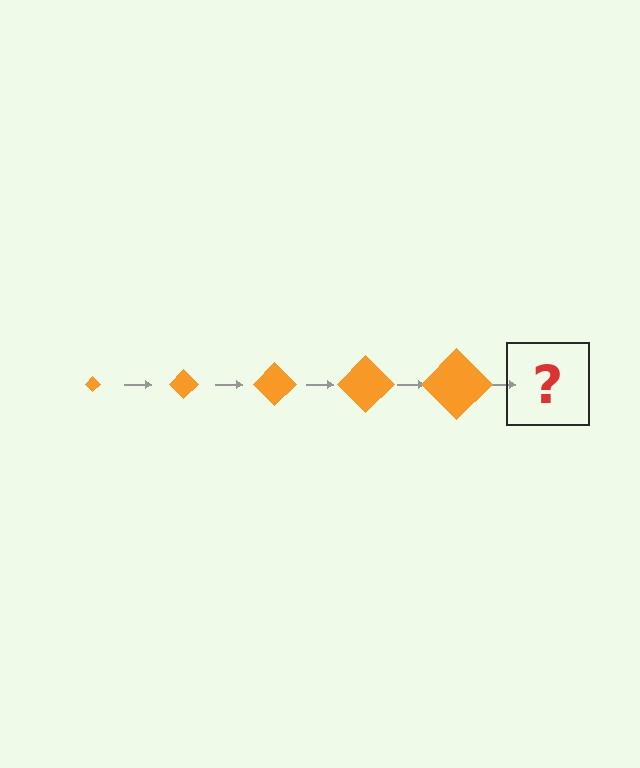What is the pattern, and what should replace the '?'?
The pattern is that the diamond gets progressively larger each step. The '?' should be an orange diamond, larger than the previous one.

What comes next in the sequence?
The next element should be an orange diamond, larger than the previous one.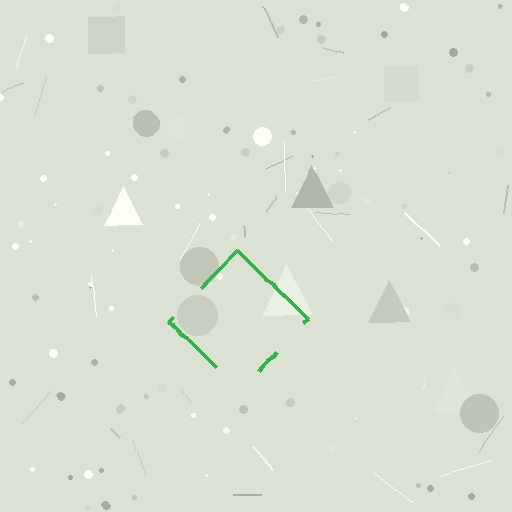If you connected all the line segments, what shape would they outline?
They would outline a diamond.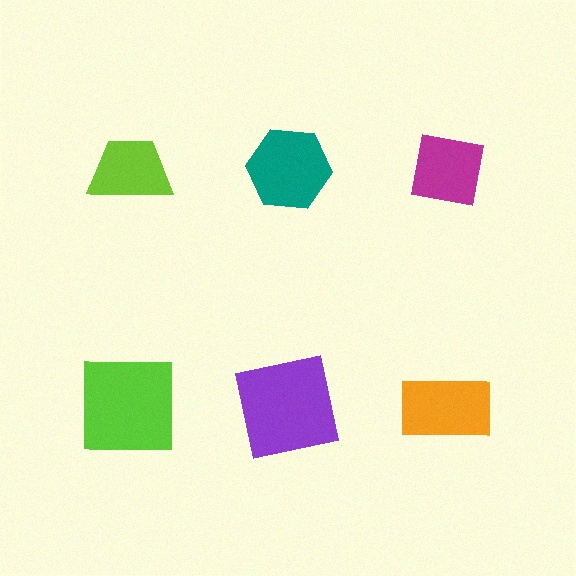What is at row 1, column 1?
A lime trapezoid.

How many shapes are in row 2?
3 shapes.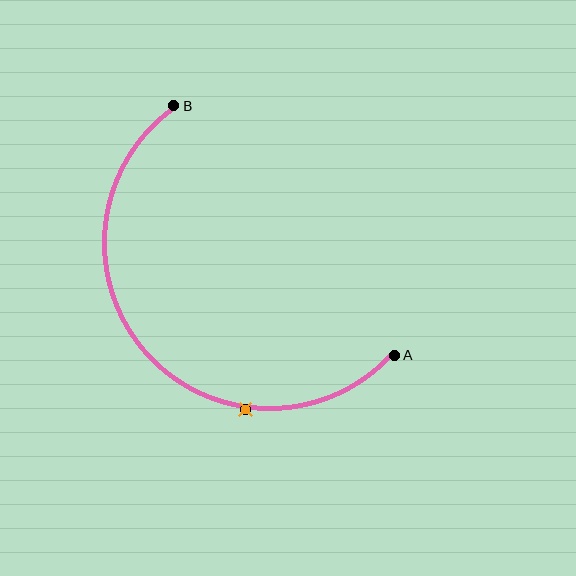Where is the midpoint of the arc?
The arc midpoint is the point on the curve farthest from the straight line joining A and B. It sits below and to the left of that line.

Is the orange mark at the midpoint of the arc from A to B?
No. The orange mark lies on the arc but is closer to endpoint A. The arc midpoint would be at the point on the curve equidistant along the arc from both A and B.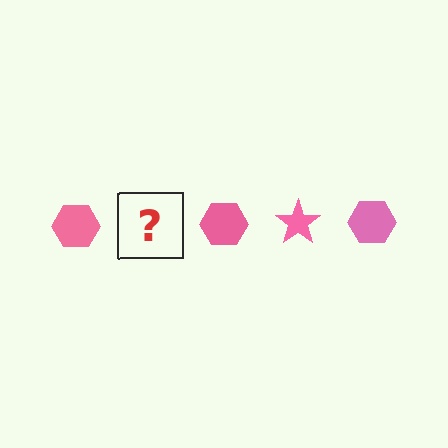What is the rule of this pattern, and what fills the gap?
The rule is that the pattern cycles through hexagon, star shapes in pink. The gap should be filled with a pink star.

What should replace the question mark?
The question mark should be replaced with a pink star.